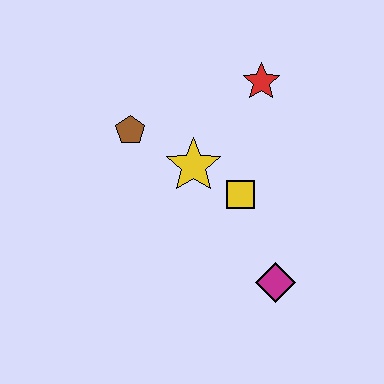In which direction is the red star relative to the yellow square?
The red star is above the yellow square.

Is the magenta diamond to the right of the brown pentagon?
Yes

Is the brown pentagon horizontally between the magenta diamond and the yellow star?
No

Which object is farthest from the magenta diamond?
The brown pentagon is farthest from the magenta diamond.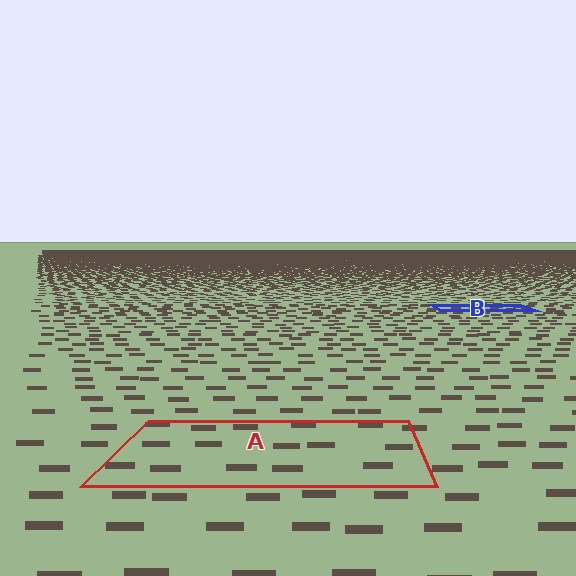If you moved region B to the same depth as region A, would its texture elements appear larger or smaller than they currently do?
They would appear larger. At a closer depth, the same texture elements are projected at a bigger on-screen size.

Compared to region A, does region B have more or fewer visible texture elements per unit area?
Region B has more texture elements per unit area — they are packed more densely because it is farther away.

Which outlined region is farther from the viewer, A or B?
Region B is farther from the viewer — the texture elements inside it appear smaller and more densely packed.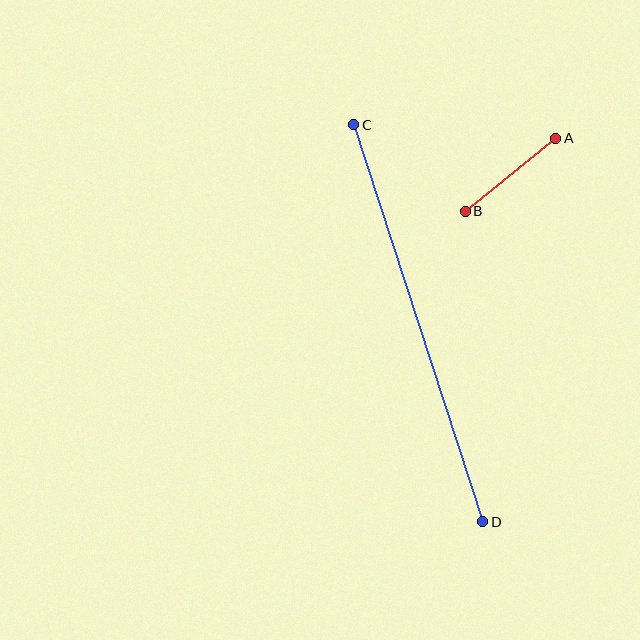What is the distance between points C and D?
The distance is approximately 418 pixels.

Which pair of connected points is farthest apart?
Points C and D are farthest apart.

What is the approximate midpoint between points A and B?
The midpoint is at approximately (510, 175) pixels.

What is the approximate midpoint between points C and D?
The midpoint is at approximately (418, 323) pixels.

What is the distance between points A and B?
The distance is approximately 116 pixels.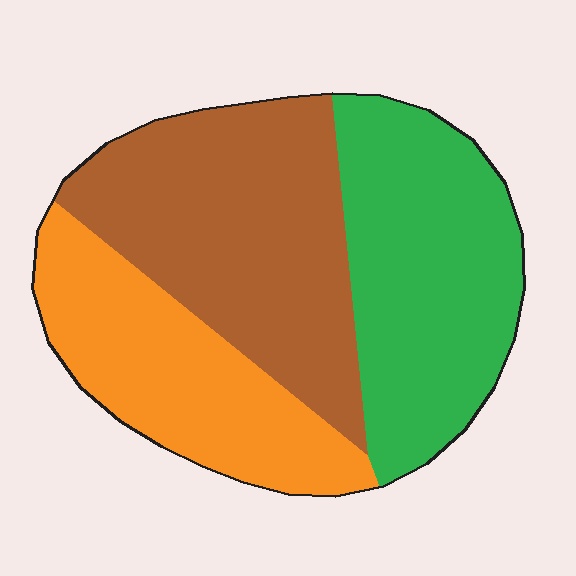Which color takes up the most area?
Brown, at roughly 40%.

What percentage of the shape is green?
Green takes up about one third (1/3) of the shape.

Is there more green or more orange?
Green.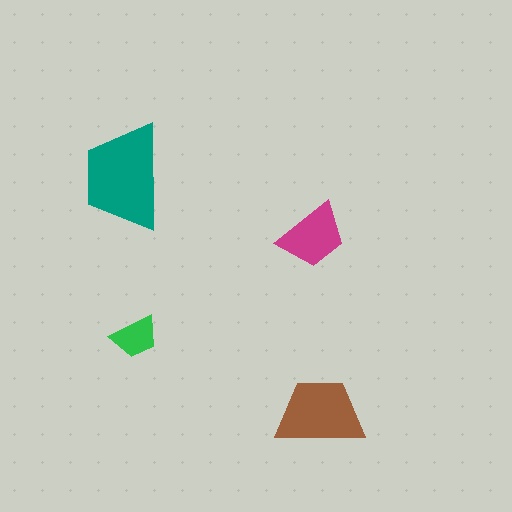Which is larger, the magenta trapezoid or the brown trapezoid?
The brown one.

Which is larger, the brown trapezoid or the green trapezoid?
The brown one.